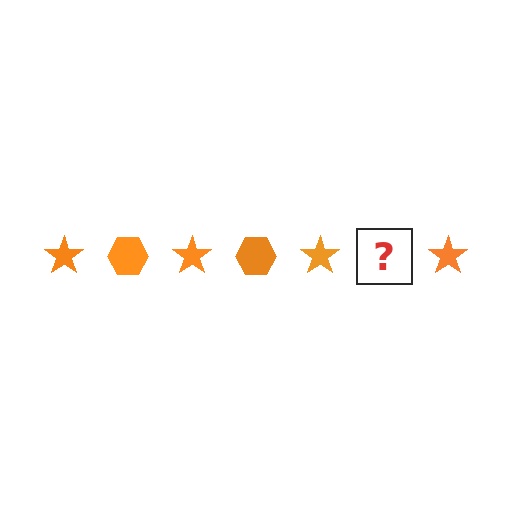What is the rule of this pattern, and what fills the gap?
The rule is that the pattern cycles through star, hexagon shapes in orange. The gap should be filled with an orange hexagon.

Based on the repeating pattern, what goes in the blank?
The blank should be an orange hexagon.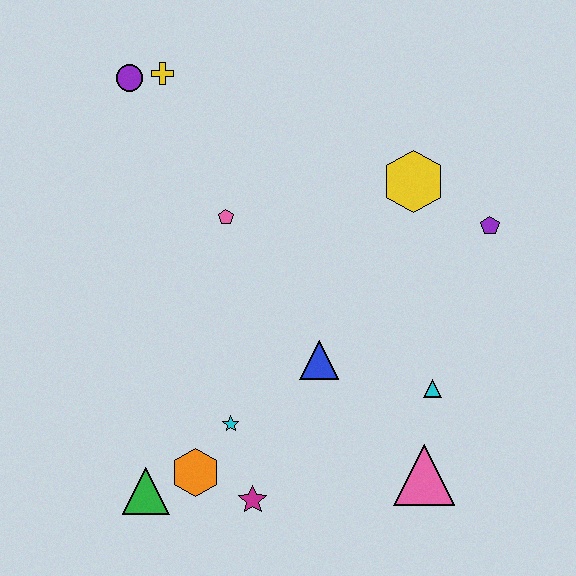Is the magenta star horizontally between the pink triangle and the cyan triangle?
No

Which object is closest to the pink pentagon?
The yellow cross is closest to the pink pentagon.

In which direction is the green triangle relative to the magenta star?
The green triangle is to the left of the magenta star.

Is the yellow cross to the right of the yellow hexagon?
No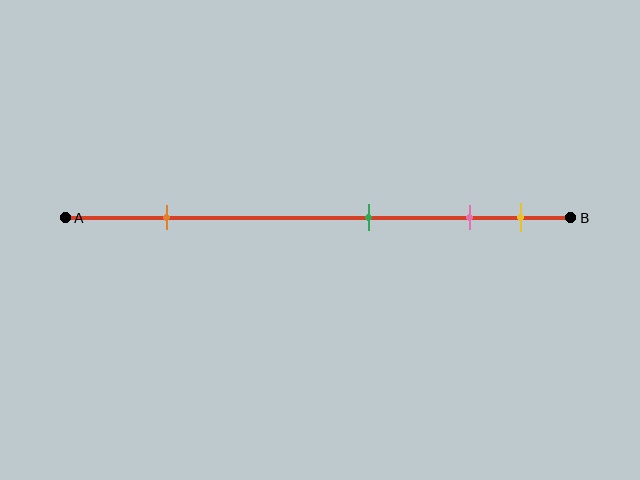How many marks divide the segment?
There are 4 marks dividing the segment.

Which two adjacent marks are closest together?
The pink and yellow marks are the closest adjacent pair.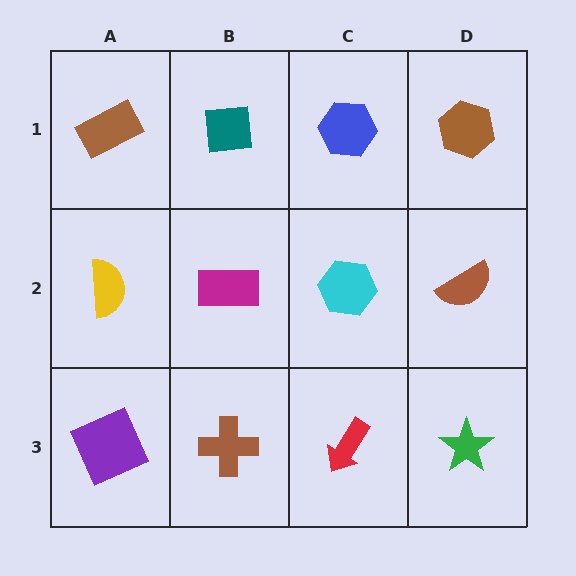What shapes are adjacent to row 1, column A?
A yellow semicircle (row 2, column A), a teal square (row 1, column B).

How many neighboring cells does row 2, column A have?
3.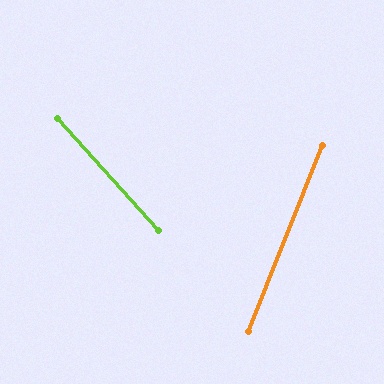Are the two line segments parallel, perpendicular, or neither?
Neither parallel nor perpendicular — they differ by about 64°.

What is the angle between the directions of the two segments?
Approximately 64 degrees.